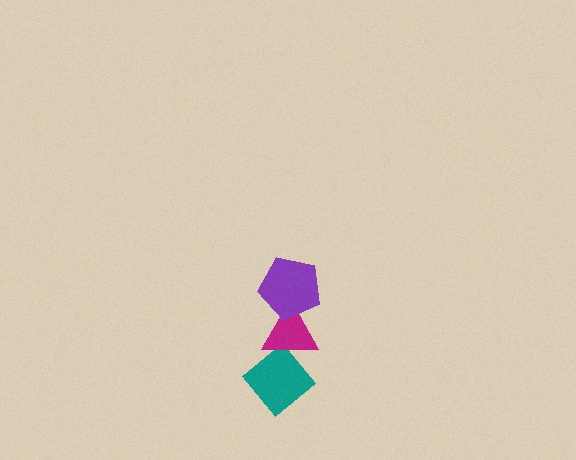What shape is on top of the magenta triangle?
The purple pentagon is on top of the magenta triangle.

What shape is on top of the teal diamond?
The magenta triangle is on top of the teal diamond.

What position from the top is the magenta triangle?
The magenta triangle is 2nd from the top.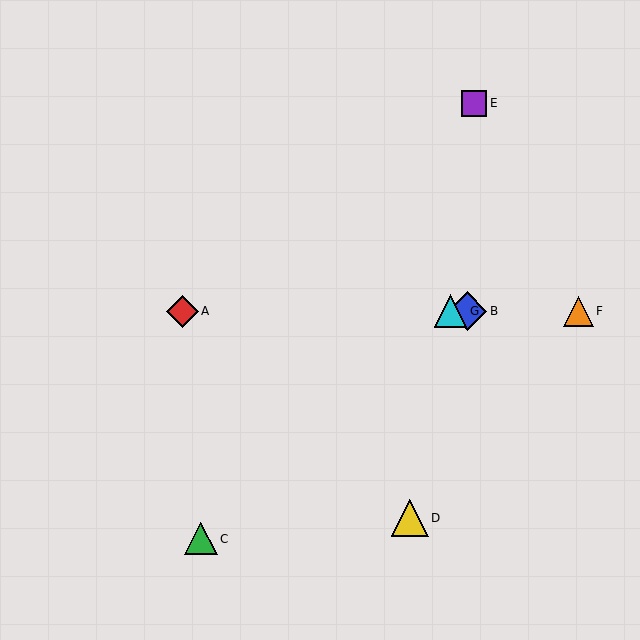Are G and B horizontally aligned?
Yes, both are at y≈311.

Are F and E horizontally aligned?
No, F is at y≈311 and E is at y≈103.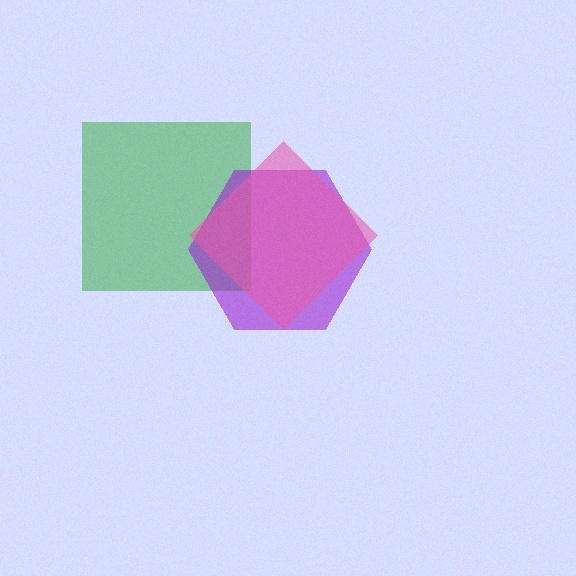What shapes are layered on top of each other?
The layered shapes are: a green square, a purple hexagon, a pink diamond.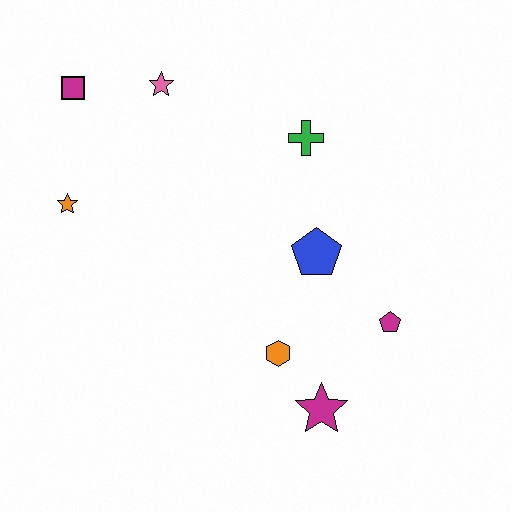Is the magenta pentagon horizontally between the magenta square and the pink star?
No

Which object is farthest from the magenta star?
The magenta square is farthest from the magenta star.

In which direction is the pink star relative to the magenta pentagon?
The pink star is above the magenta pentagon.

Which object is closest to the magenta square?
The pink star is closest to the magenta square.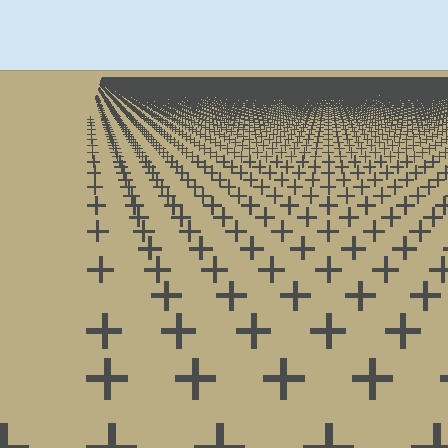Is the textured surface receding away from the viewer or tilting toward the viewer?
The surface is receding away from the viewer. Texture elements get smaller and denser toward the top.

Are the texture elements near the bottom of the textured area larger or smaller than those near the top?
Larger. Near the bottom, elements are closer to the viewer and appear at a bigger on-screen size.